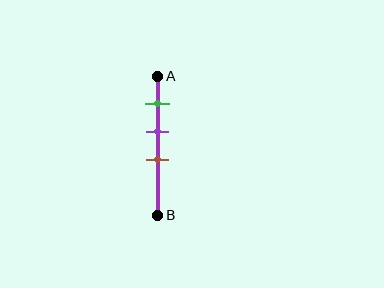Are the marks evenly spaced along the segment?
Yes, the marks are approximately evenly spaced.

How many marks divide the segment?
There are 3 marks dividing the segment.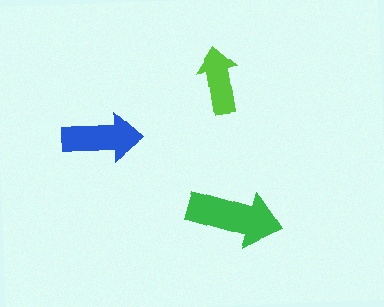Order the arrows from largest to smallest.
the green one, the blue one, the lime one.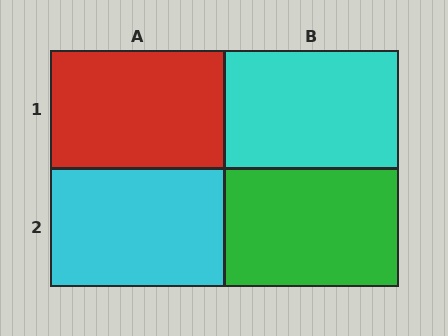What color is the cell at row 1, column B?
Cyan.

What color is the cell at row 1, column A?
Red.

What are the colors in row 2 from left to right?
Cyan, green.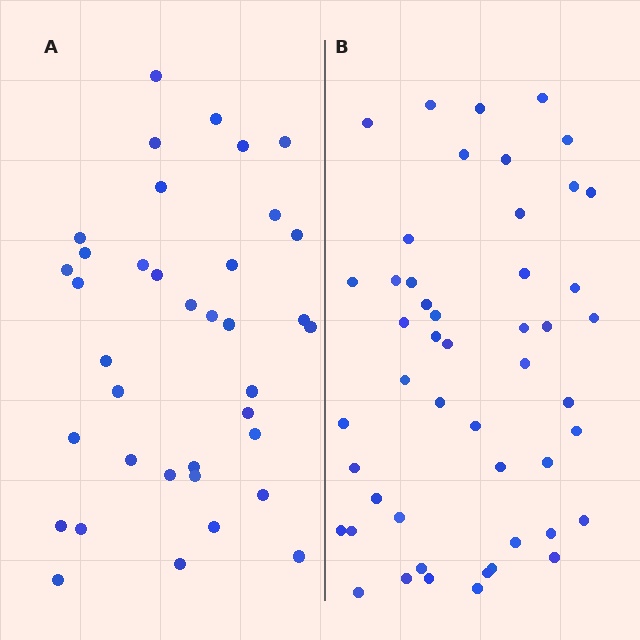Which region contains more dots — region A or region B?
Region B (the right region) has more dots.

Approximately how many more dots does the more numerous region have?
Region B has roughly 12 or so more dots than region A.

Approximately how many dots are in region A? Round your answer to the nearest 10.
About 40 dots. (The exact count is 37, which rounds to 40.)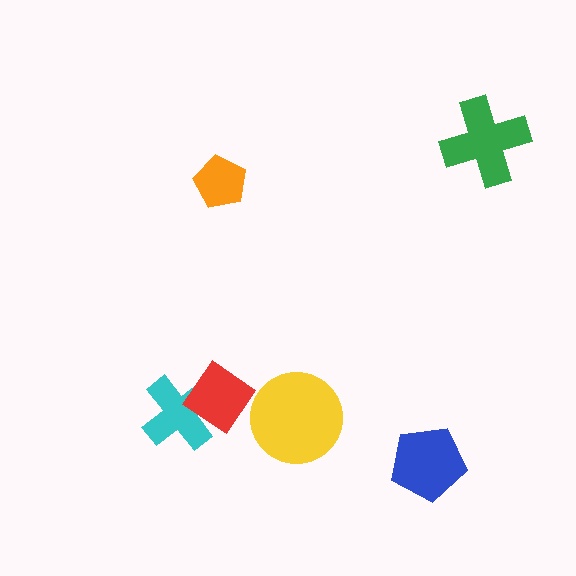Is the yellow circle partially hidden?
No, no other shape covers it.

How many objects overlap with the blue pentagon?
0 objects overlap with the blue pentagon.